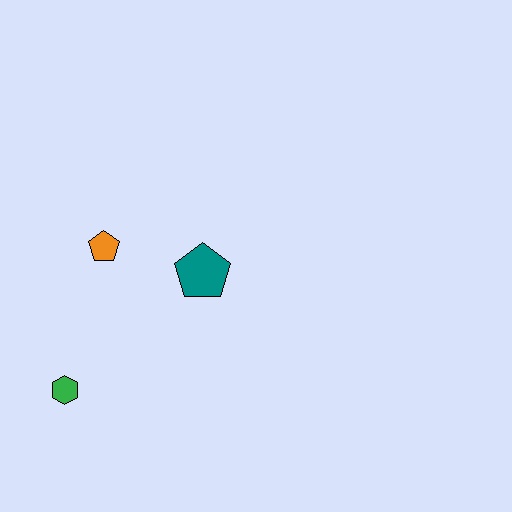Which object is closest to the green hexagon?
The orange pentagon is closest to the green hexagon.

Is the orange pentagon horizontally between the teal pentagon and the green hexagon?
Yes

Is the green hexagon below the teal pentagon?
Yes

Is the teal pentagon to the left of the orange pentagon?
No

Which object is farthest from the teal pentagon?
The green hexagon is farthest from the teal pentagon.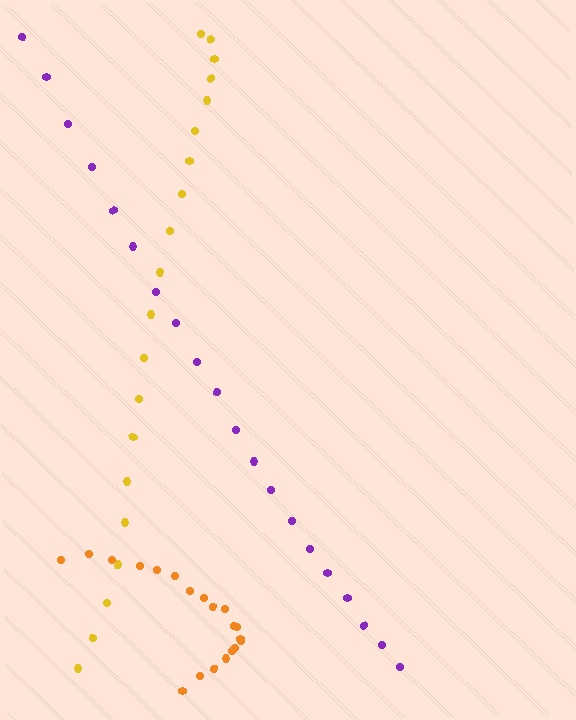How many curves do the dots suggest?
There are 3 distinct paths.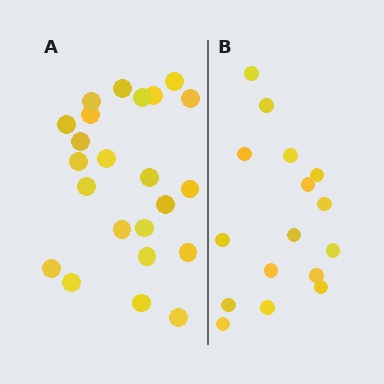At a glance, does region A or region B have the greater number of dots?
Region A (the left region) has more dots.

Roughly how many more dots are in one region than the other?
Region A has roughly 8 or so more dots than region B.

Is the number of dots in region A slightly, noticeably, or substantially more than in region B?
Region A has noticeably more, but not dramatically so. The ratio is roughly 1.4 to 1.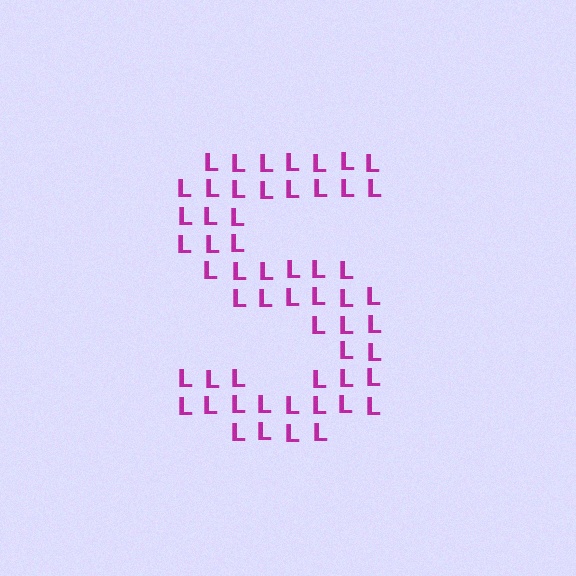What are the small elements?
The small elements are letter L's.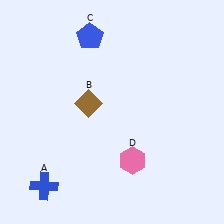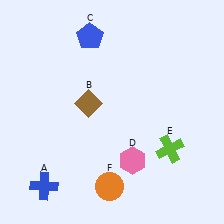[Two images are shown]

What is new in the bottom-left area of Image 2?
An orange circle (F) was added in the bottom-left area of Image 2.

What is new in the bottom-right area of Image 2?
A lime cross (E) was added in the bottom-right area of Image 2.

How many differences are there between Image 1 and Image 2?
There are 2 differences between the two images.